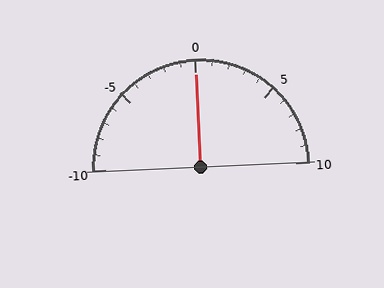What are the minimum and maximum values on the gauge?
The gauge ranges from -10 to 10.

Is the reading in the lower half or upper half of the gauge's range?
The reading is in the upper half of the range (-10 to 10).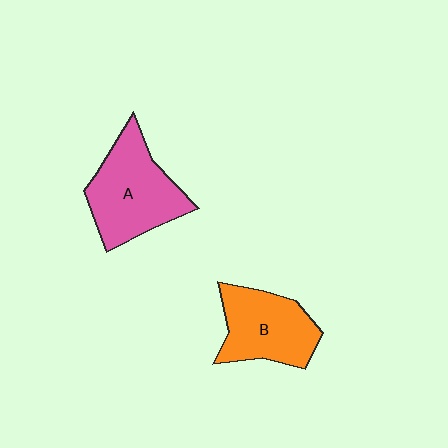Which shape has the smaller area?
Shape B (orange).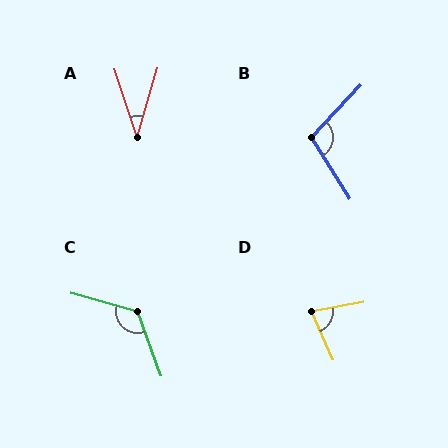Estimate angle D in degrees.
Approximately 76 degrees.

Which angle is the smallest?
A, at approximately 35 degrees.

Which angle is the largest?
C, at approximately 126 degrees.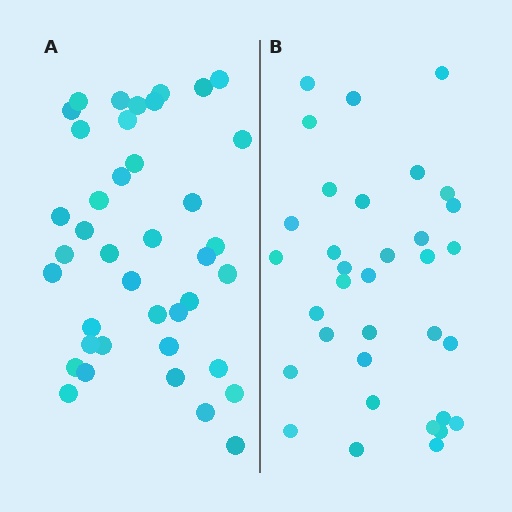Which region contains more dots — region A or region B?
Region A (the left region) has more dots.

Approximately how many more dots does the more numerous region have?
Region A has about 6 more dots than region B.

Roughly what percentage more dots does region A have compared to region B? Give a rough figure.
About 20% more.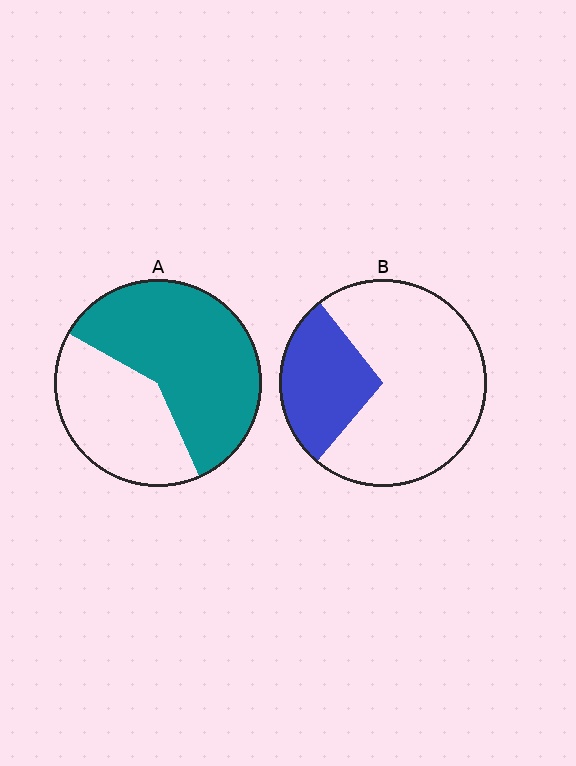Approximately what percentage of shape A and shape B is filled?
A is approximately 60% and B is approximately 30%.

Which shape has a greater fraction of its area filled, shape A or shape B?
Shape A.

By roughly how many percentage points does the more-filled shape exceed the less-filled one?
By roughly 30 percentage points (A over B).